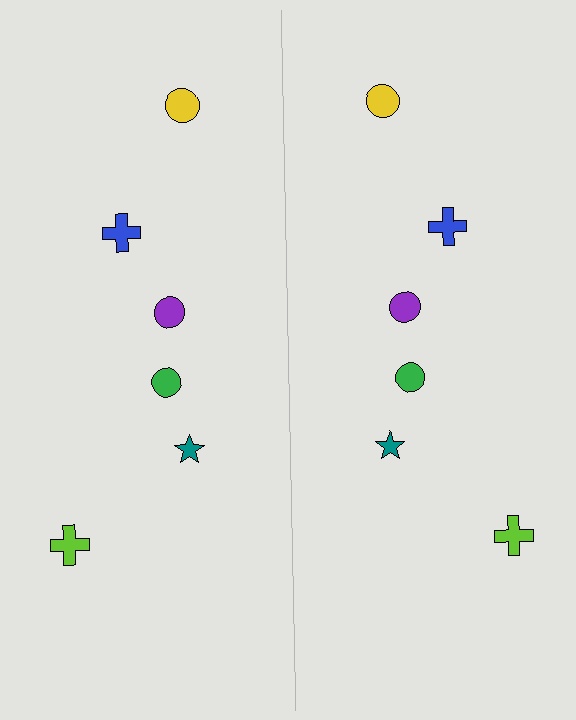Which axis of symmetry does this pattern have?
The pattern has a vertical axis of symmetry running through the center of the image.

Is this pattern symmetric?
Yes, this pattern has bilateral (reflection) symmetry.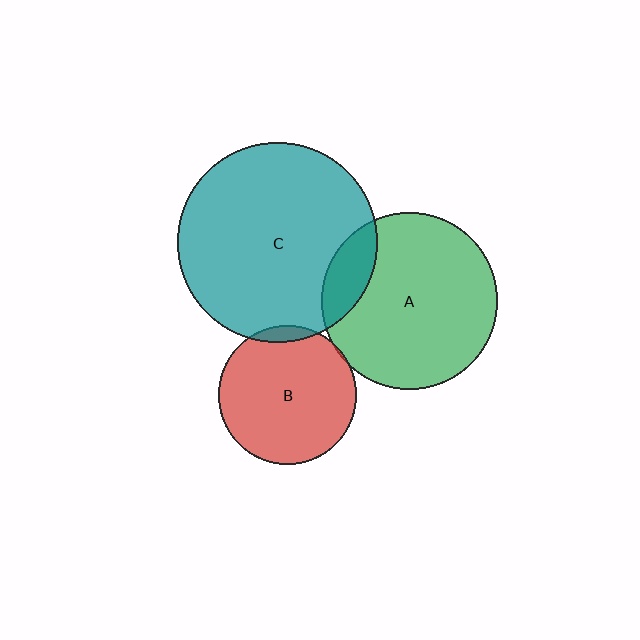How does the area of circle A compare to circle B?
Approximately 1.6 times.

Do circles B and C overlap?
Yes.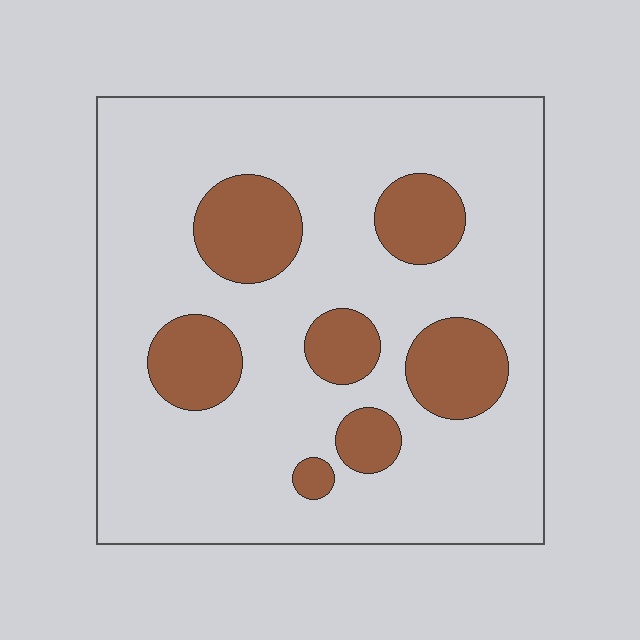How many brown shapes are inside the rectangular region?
7.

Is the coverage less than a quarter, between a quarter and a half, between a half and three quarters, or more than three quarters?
Less than a quarter.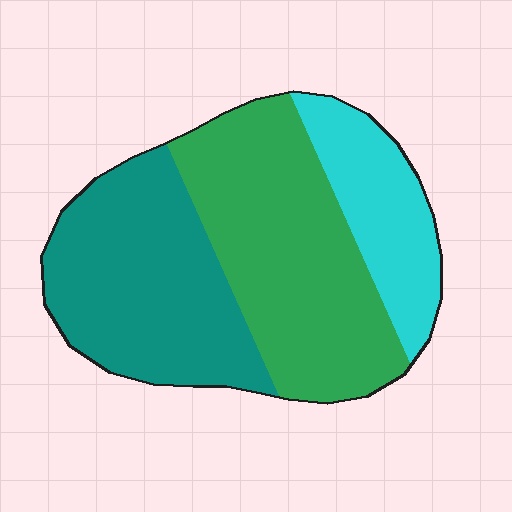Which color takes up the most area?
Green, at roughly 45%.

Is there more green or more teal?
Green.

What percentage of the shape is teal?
Teal takes up about three eighths (3/8) of the shape.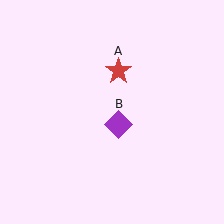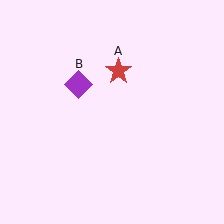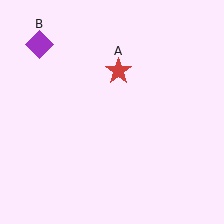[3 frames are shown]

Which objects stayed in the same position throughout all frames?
Red star (object A) remained stationary.